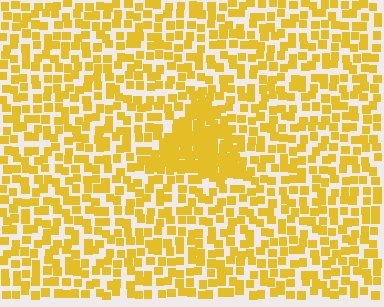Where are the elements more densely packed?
The elements are more densely packed inside the triangle boundary.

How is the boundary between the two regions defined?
The boundary is defined by a change in element density (approximately 2.4x ratio). All elements are the same color, size, and shape.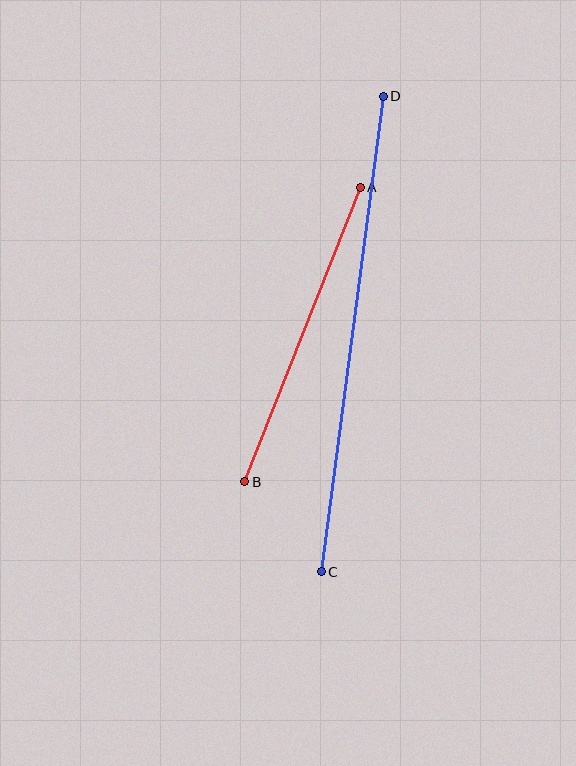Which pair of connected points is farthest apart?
Points C and D are farthest apart.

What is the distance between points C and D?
The distance is approximately 479 pixels.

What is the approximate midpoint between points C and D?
The midpoint is at approximately (352, 334) pixels.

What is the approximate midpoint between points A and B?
The midpoint is at approximately (302, 334) pixels.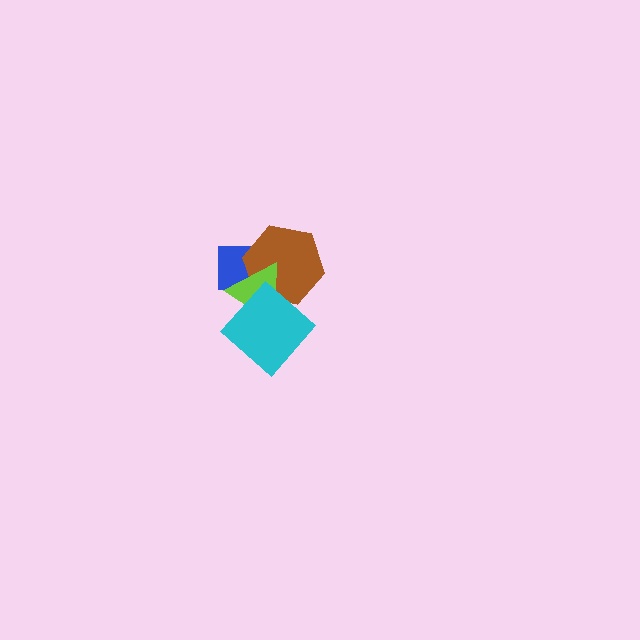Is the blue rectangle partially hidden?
Yes, it is partially covered by another shape.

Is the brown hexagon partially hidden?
Yes, it is partially covered by another shape.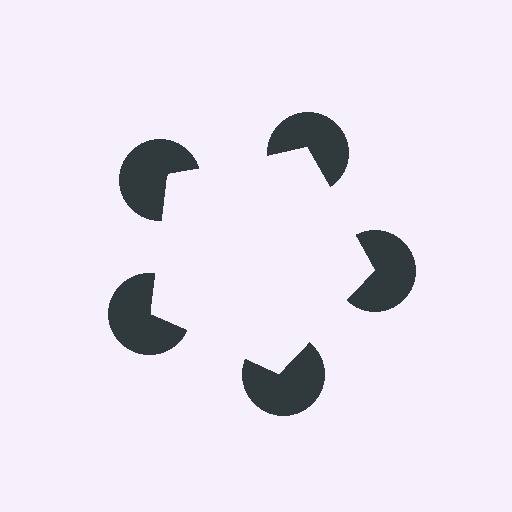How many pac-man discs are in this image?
There are 5 — one at each vertex of the illusory pentagon.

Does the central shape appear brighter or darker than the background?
It typically appears slightly brighter than the background, even though no actual brightness change is drawn.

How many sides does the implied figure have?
5 sides.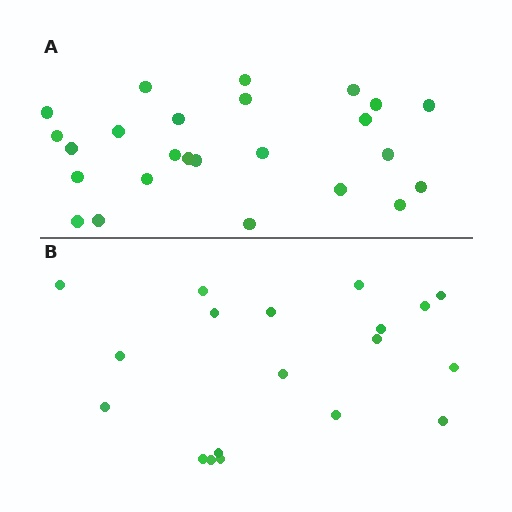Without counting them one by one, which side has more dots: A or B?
Region A (the top region) has more dots.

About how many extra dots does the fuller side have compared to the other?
Region A has about 6 more dots than region B.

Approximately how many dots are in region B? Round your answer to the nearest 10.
About 20 dots. (The exact count is 19, which rounds to 20.)